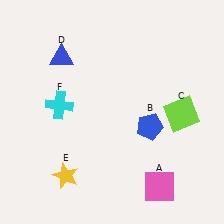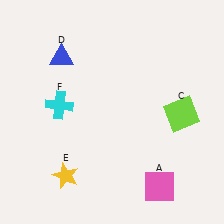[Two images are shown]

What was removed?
The blue pentagon (B) was removed in Image 2.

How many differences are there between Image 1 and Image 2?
There is 1 difference between the two images.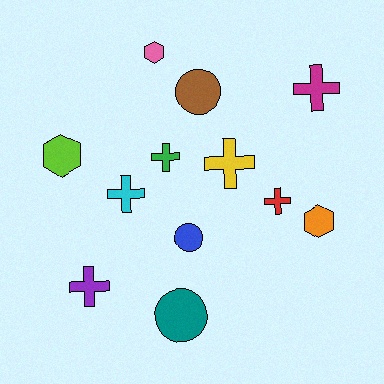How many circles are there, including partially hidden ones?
There are 3 circles.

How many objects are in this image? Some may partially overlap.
There are 12 objects.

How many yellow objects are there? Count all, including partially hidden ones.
There is 1 yellow object.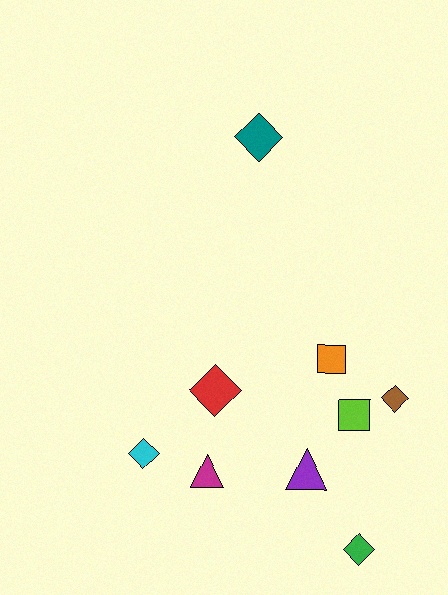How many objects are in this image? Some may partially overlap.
There are 9 objects.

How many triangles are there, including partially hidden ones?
There are 2 triangles.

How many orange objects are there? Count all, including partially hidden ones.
There is 1 orange object.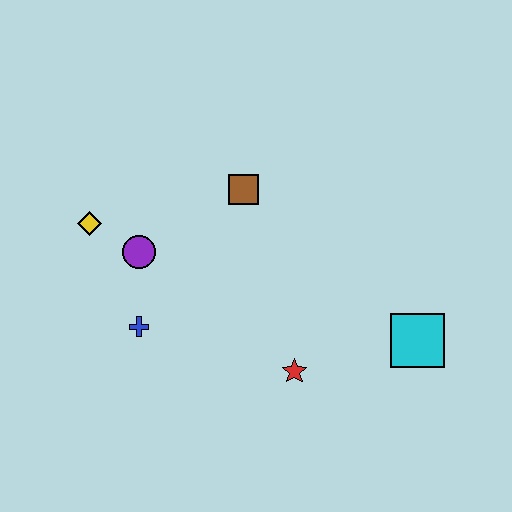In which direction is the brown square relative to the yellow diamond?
The brown square is to the right of the yellow diamond.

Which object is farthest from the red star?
The yellow diamond is farthest from the red star.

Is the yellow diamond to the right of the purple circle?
No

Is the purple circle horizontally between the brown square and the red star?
No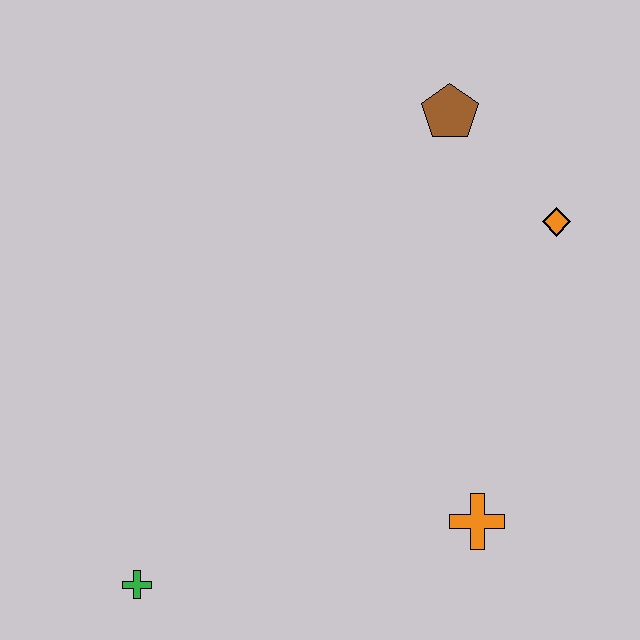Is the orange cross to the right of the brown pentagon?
Yes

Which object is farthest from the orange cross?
The brown pentagon is farthest from the orange cross.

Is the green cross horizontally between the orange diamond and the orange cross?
No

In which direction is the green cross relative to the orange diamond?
The green cross is to the left of the orange diamond.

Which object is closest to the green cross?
The orange cross is closest to the green cross.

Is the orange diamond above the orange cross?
Yes